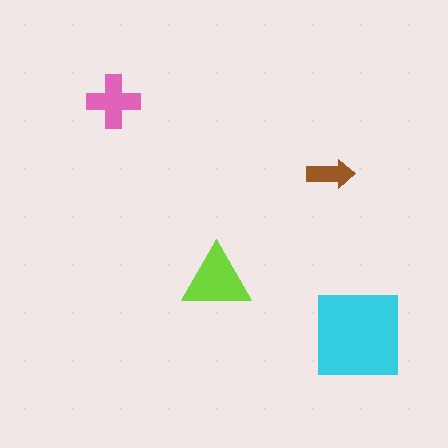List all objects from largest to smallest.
The cyan square, the lime triangle, the pink cross, the brown arrow.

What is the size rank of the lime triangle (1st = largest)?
2nd.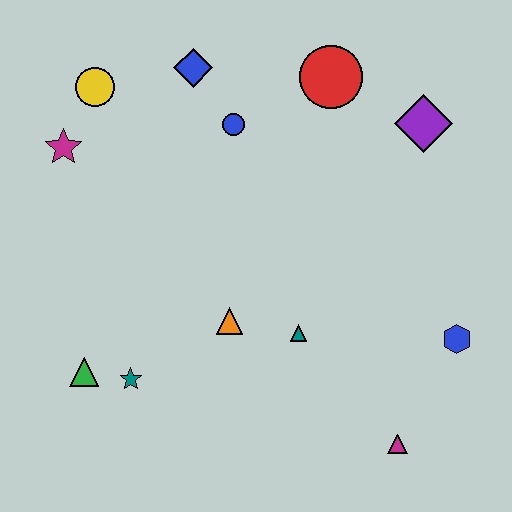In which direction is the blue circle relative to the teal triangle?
The blue circle is above the teal triangle.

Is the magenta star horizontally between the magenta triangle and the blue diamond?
No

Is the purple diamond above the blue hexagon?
Yes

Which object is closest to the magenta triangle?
The blue hexagon is closest to the magenta triangle.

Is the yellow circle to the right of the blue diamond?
No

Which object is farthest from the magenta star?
The magenta triangle is farthest from the magenta star.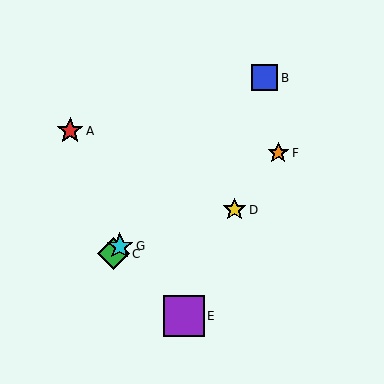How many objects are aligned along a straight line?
3 objects (B, C, G) are aligned along a straight line.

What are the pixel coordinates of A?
Object A is at (70, 131).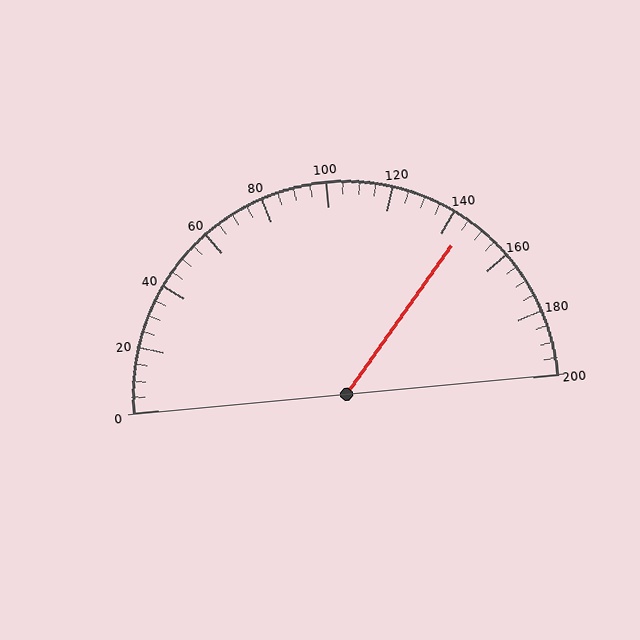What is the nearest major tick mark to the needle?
The nearest major tick mark is 140.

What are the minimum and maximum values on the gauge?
The gauge ranges from 0 to 200.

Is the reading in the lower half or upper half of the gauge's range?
The reading is in the upper half of the range (0 to 200).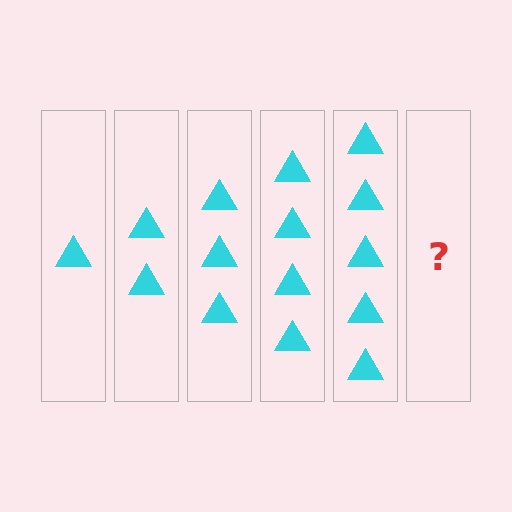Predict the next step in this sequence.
The next step is 6 triangles.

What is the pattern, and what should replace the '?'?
The pattern is that each step adds one more triangle. The '?' should be 6 triangles.